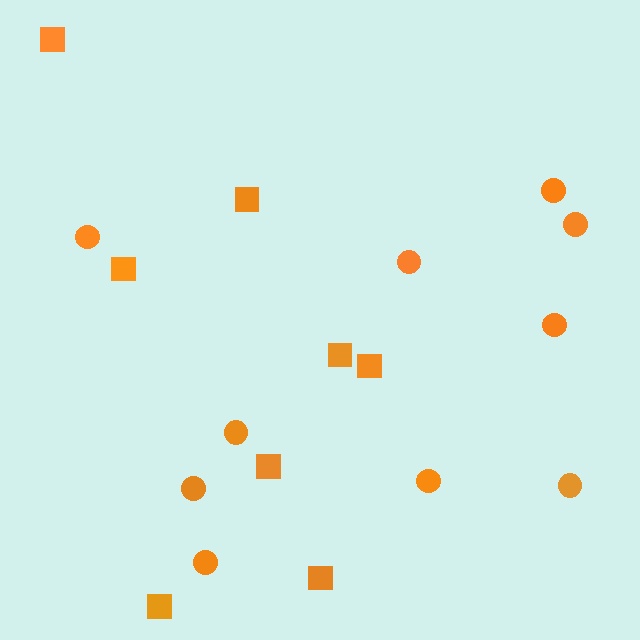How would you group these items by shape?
There are 2 groups: one group of circles (10) and one group of squares (8).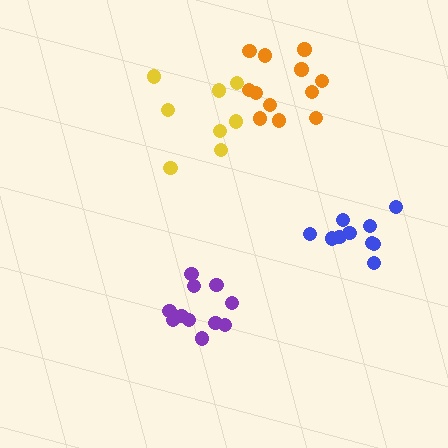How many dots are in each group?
Group 1: 8 dots, Group 2: 11 dots, Group 3: 10 dots, Group 4: 12 dots (41 total).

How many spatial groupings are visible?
There are 4 spatial groupings.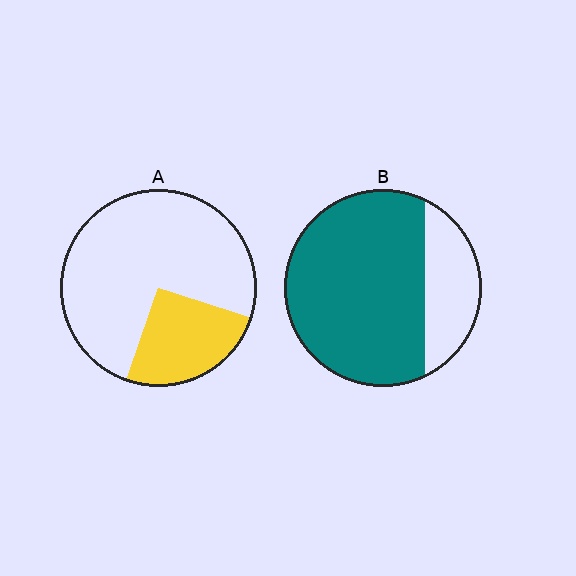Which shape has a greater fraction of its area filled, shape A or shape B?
Shape B.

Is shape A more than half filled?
No.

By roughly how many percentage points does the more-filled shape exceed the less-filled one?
By roughly 50 percentage points (B over A).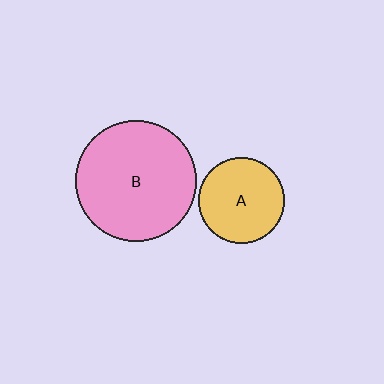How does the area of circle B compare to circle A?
Approximately 2.0 times.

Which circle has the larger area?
Circle B (pink).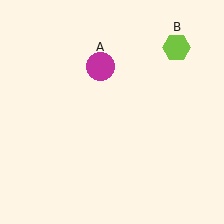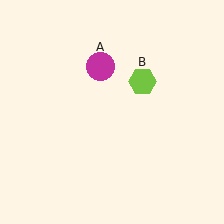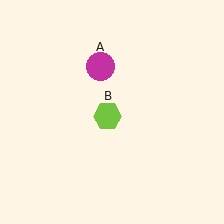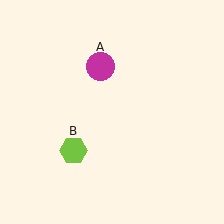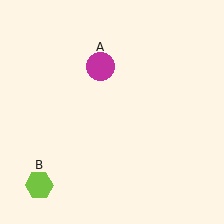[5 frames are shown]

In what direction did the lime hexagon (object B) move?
The lime hexagon (object B) moved down and to the left.